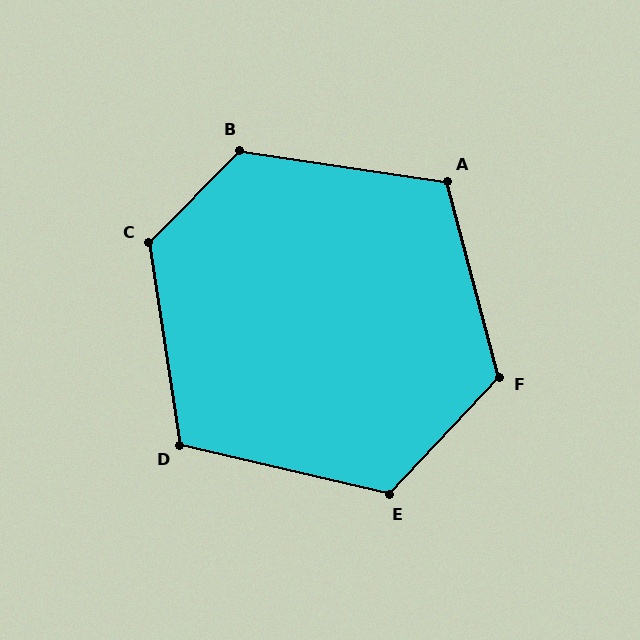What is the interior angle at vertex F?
Approximately 122 degrees (obtuse).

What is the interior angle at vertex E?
Approximately 120 degrees (obtuse).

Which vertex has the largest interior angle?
C, at approximately 127 degrees.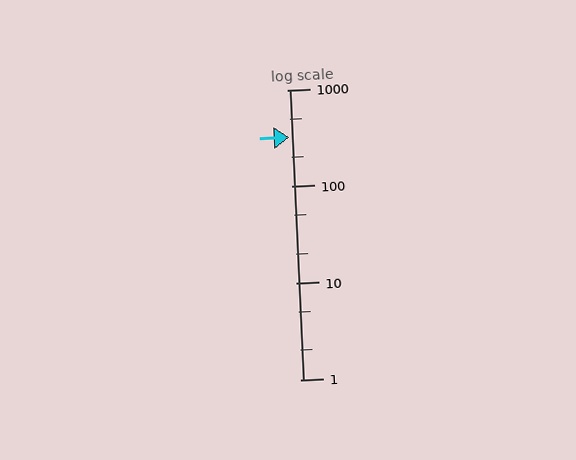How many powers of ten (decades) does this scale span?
The scale spans 3 decades, from 1 to 1000.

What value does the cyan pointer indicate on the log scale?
The pointer indicates approximately 320.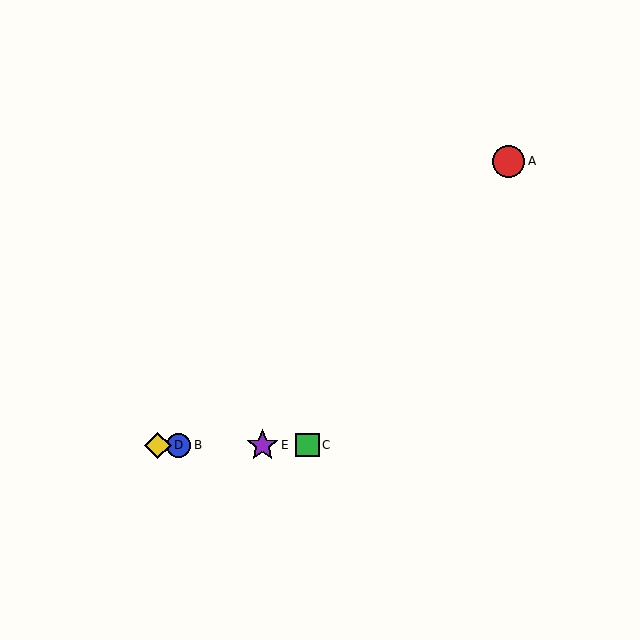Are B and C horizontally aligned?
Yes, both are at y≈445.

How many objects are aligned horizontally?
4 objects (B, C, D, E) are aligned horizontally.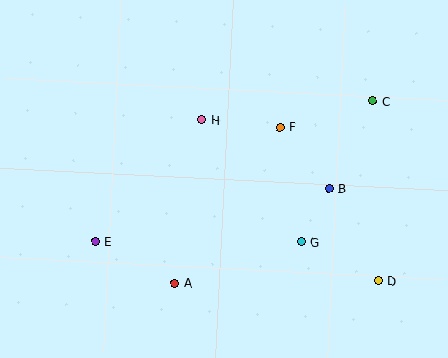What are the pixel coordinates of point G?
Point G is at (301, 241).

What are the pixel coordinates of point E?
Point E is at (95, 241).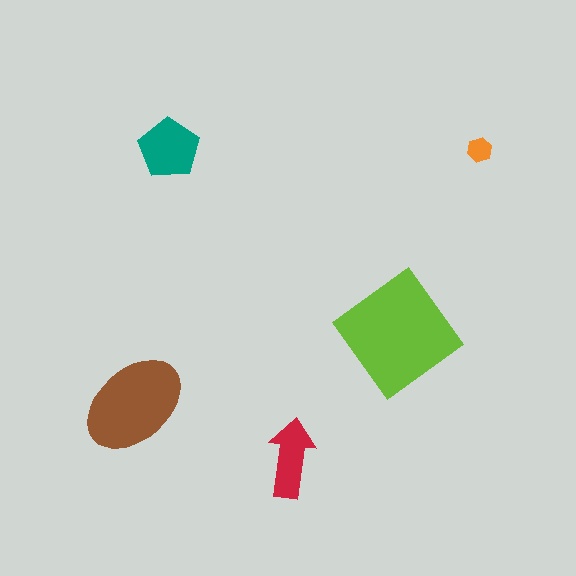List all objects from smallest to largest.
The orange hexagon, the red arrow, the teal pentagon, the brown ellipse, the lime diamond.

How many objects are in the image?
There are 5 objects in the image.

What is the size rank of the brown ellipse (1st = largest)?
2nd.